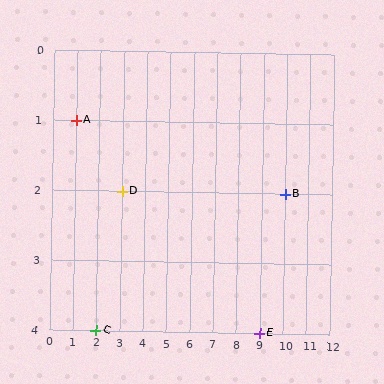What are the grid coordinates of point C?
Point C is at grid coordinates (2, 4).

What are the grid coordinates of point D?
Point D is at grid coordinates (3, 2).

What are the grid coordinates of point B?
Point B is at grid coordinates (10, 2).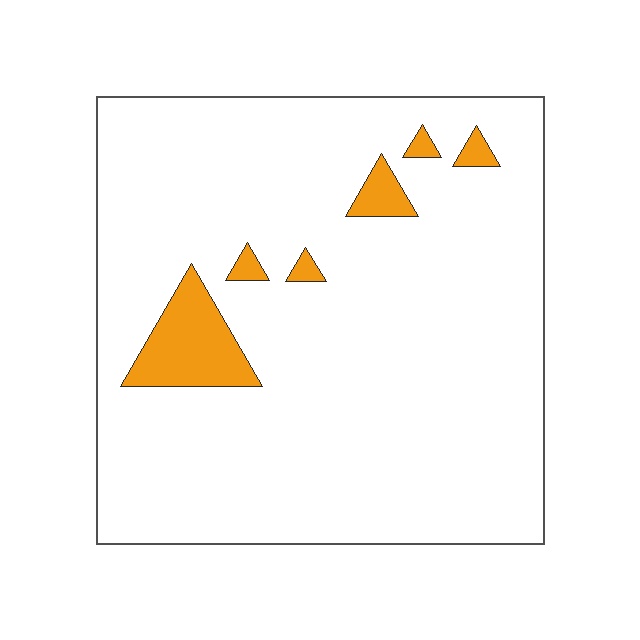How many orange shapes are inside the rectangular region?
6.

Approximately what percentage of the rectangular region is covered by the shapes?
Approximately 5%.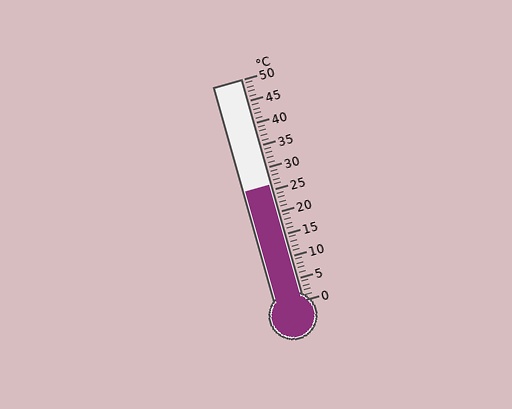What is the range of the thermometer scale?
The thermometer scale ranges from 0°C to 50°C.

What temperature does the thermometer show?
The thermometer shows approximately 26°C.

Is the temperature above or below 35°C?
The temperature is below 35°C.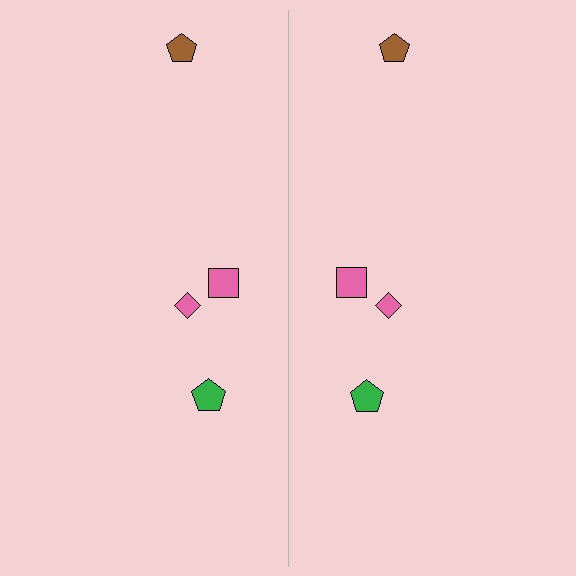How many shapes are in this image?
There are 8 shapes in this image.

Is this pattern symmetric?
Yes, this pattern has bilateral (reflection) symmetry.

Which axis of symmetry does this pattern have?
The pattern has a vertical axis of symmetry running through the center of the image.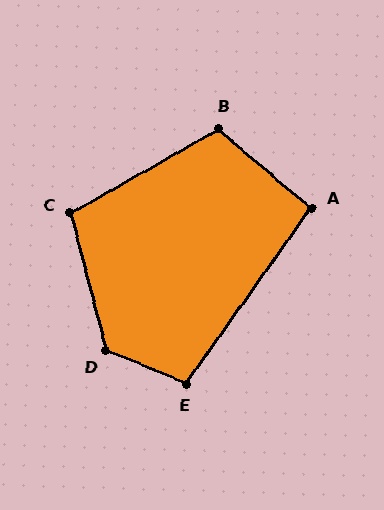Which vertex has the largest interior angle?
D, at approximately 127 degrees.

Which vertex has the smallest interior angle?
A, at approximately 95 degrees.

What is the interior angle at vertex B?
Approximately 110 degrees (obtuse).